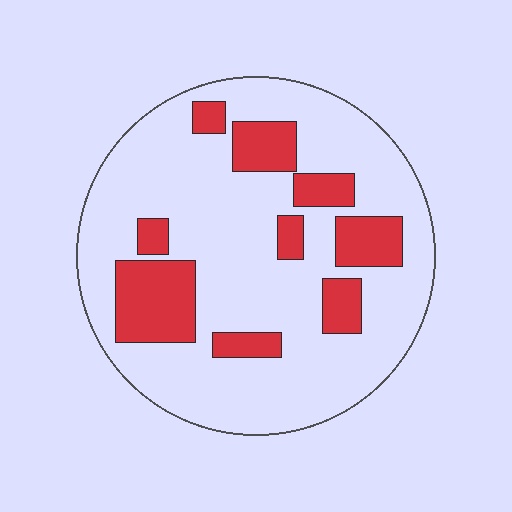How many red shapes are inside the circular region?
9.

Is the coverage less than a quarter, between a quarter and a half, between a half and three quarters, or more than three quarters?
Less than a quarter.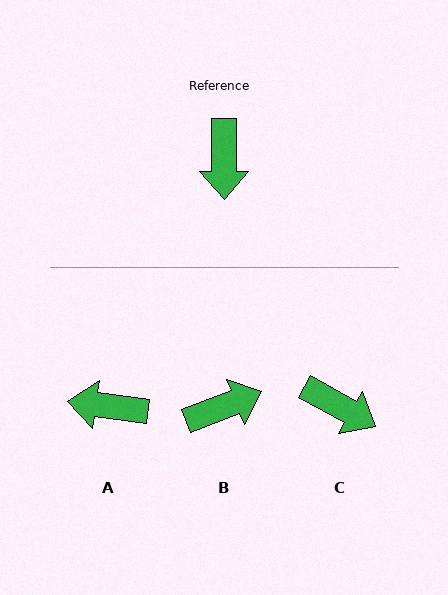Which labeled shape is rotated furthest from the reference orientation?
B, about 111 degrees away.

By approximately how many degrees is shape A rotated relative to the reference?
Approximately 98 degrees clockwise.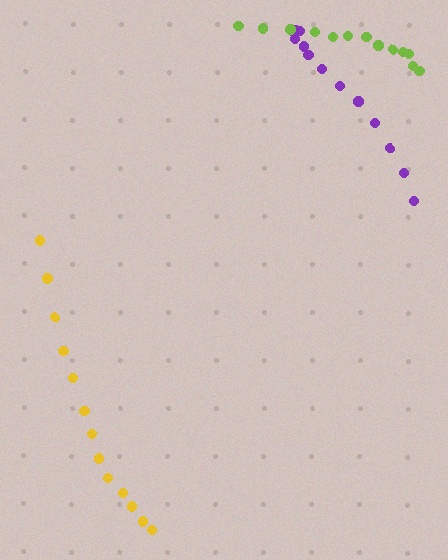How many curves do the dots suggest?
There are 3 distinct paths.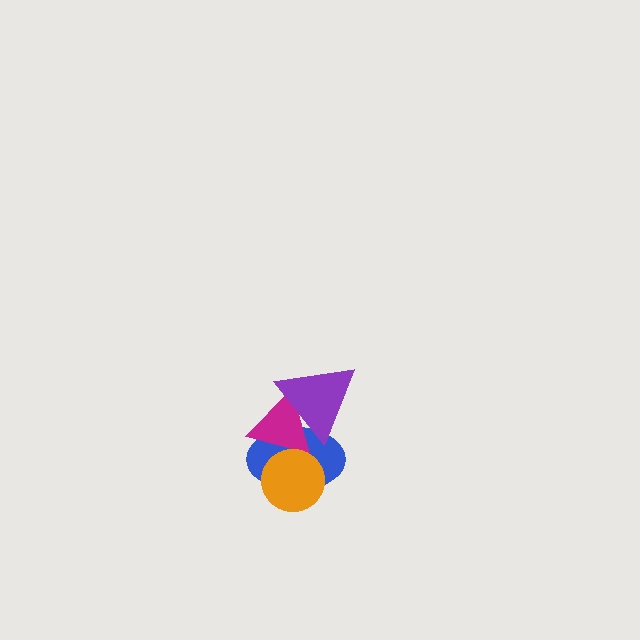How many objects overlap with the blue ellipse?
3 objects overlap with the blue ellipse.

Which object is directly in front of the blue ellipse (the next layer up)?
The magenta triangle is directly in front of the blue ellipse.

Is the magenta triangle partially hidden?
Yes, it is partially covered by another shape.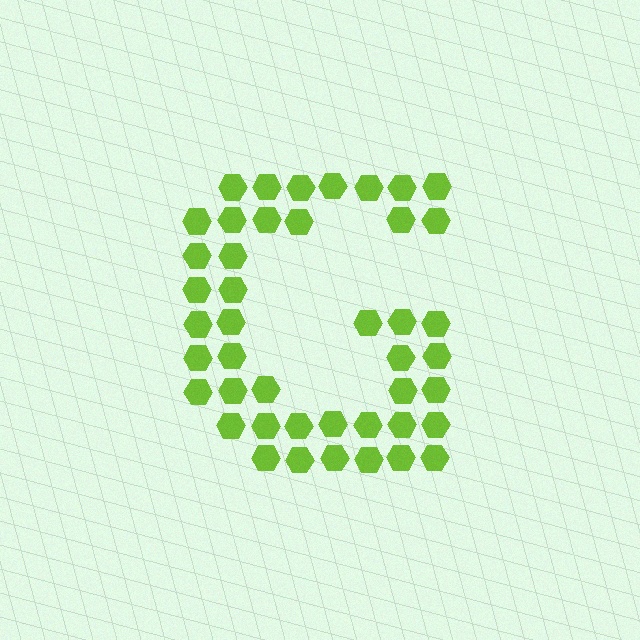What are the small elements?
The small elements are hexagons.